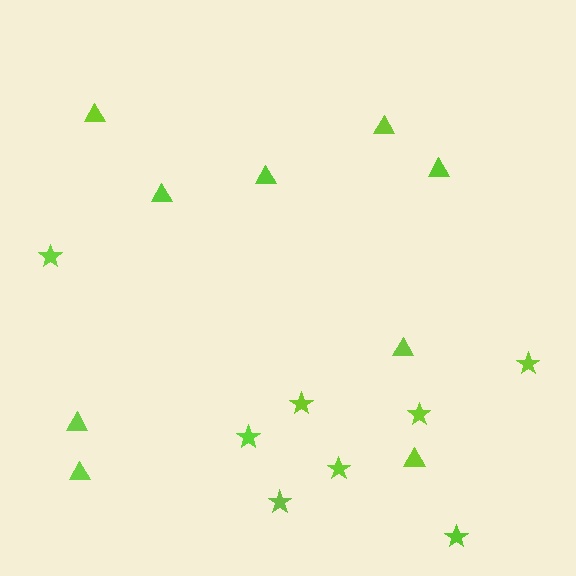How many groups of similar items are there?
There are 2 groups: one group of triangles (9) and one group of stars (8).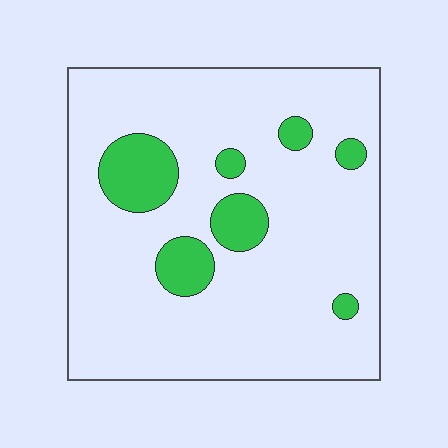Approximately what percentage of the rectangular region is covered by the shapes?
Approximately 15%.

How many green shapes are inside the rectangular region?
7.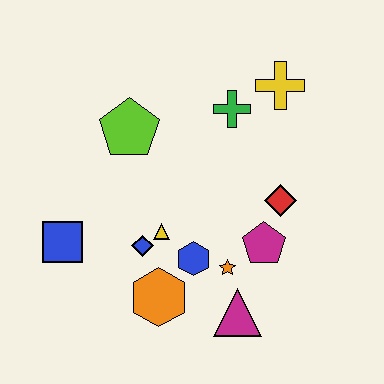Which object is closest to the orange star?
The blue hexagon is closest to the orange star.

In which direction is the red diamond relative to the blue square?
The red diamond is to the right of the blue square.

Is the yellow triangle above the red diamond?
No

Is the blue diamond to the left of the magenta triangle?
Yes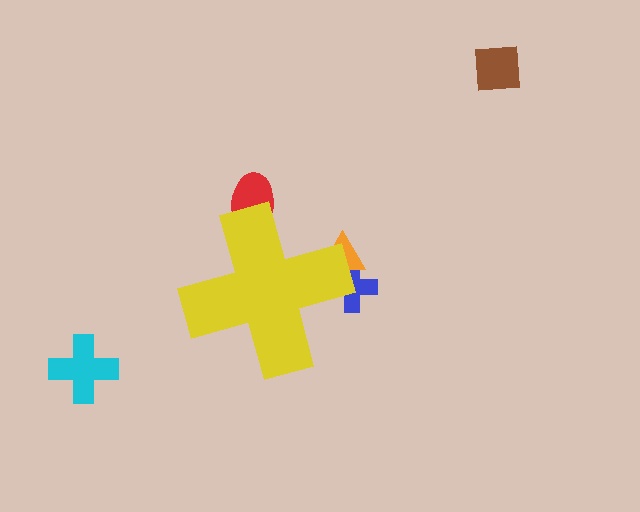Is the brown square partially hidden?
No, the brown square is fully visible.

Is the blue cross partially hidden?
Yes, the blue cross is partially hidden behind the yellow cross.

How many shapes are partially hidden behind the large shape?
3 shapes are partially hidden.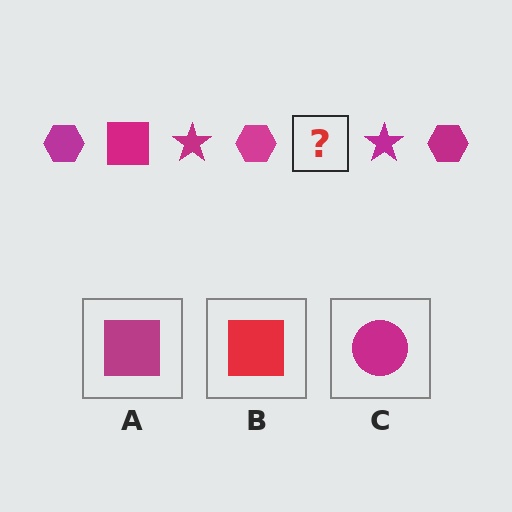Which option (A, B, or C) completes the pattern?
A.